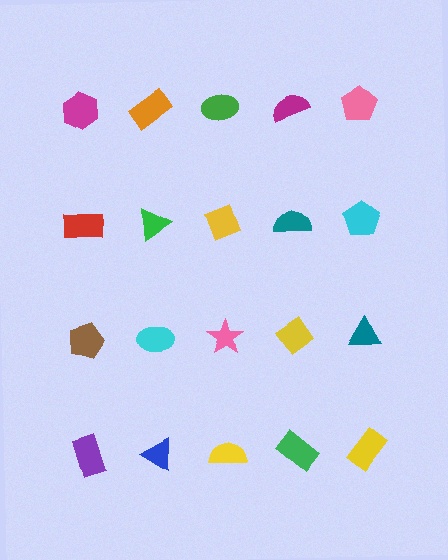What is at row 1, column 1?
A magenta hexagon.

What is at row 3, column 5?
A teal triangle.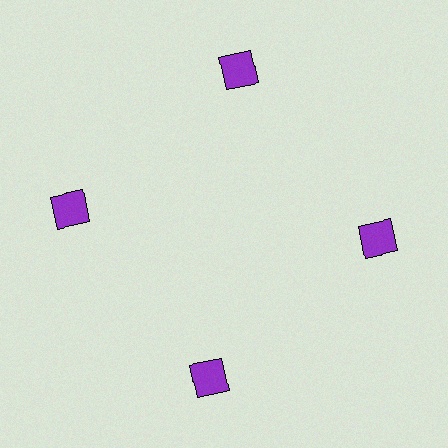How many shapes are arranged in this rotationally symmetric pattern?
There are 4 shapes, arranged in 4 groups of 1.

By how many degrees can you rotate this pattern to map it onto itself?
The pattern maps onto itself every 90 degrees of rotation.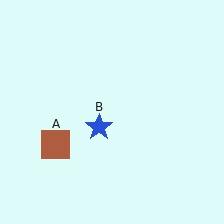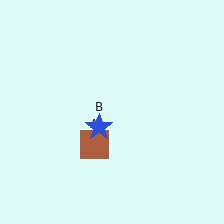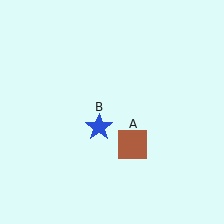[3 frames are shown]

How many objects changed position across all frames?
1 object changed position: brown square (object A).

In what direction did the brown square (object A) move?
The brown square (object A) moved right.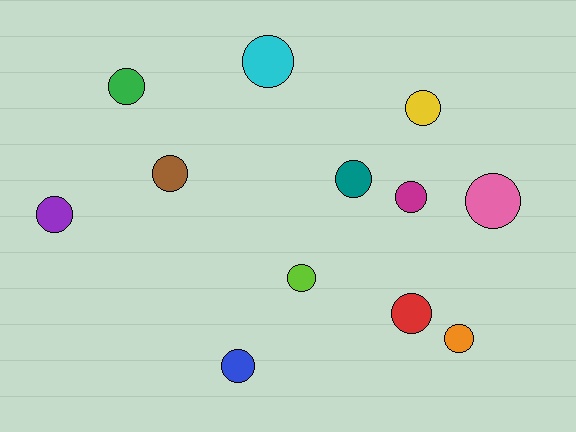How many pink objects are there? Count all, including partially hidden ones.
There is 1 pink object.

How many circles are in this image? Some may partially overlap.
There are 12 circles.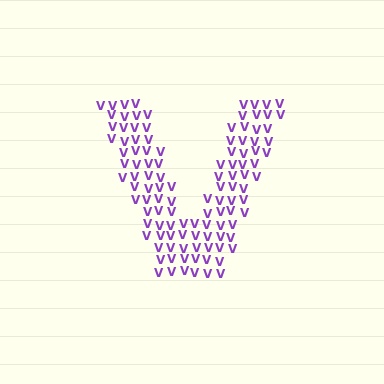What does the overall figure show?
The overall figure shows the letter V.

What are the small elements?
The small elements are letter V's.